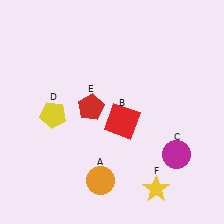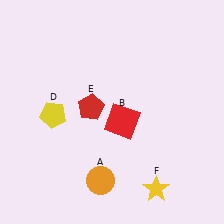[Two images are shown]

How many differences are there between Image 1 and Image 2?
There is 1 difference between the two images.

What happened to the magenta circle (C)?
The magenta circle (C) was removed in Image 2. It was in the bottom-right area of Image 1.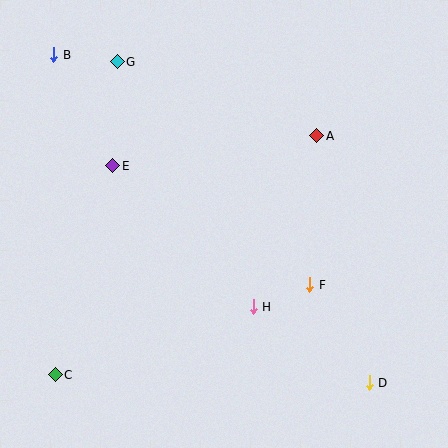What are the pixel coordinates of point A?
Point A is at (317, 136).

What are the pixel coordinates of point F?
Point F is at (310, 285).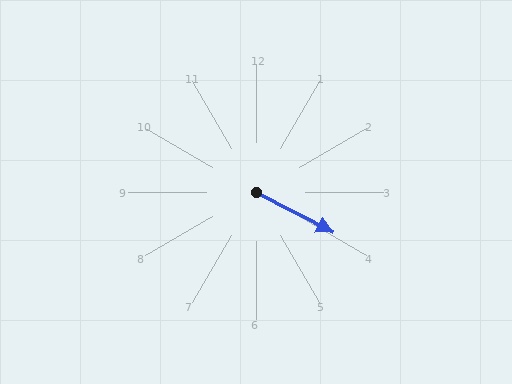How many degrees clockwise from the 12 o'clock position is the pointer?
Approximately 118 degrees.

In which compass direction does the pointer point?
Southeast.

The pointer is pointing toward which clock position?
Roughly 4 o'clock.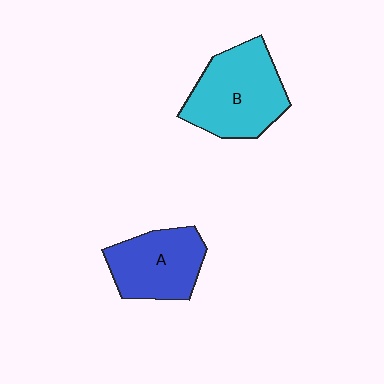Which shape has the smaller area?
Shape A (blue).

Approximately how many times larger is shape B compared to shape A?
Approximately 1.3 times.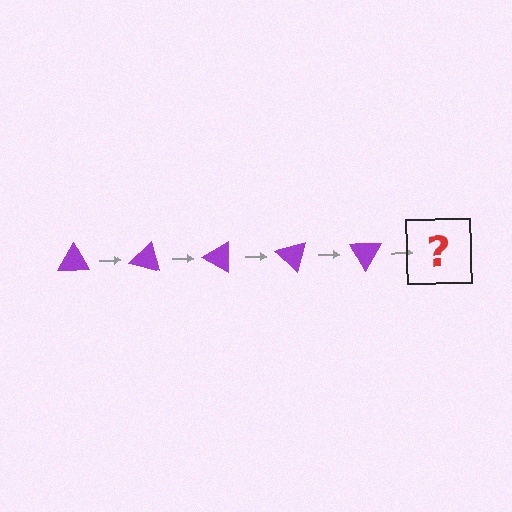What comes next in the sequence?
The next element should be a purple triangle rotated 75 degrees.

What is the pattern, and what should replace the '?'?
The pattern is that the triangle rotates 15 degrees each step. The '?' should be a purple triangle rotated 75 degrees.